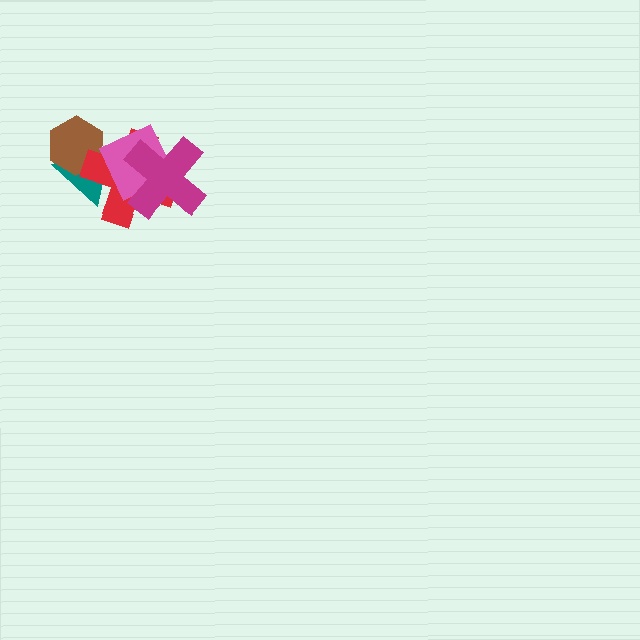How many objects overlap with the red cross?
4 objects overlap with the red cross.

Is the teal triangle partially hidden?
Yes, it is partially covered by another shape.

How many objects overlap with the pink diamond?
4 objects overlap with the pink diamond.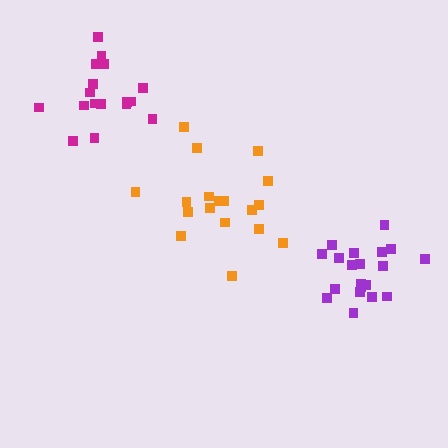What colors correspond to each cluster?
The clusters are colored: purple, orange, magenta.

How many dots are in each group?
Group 1: 20 dots, Group 2: 18 dots, Group 3: 17 dots (55 total).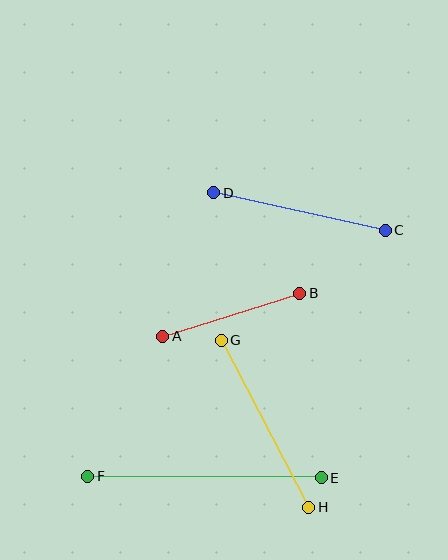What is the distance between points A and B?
The distance is approximately 143 pixels.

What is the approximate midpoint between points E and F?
The midpoint is at approximately (204, 477) pixels.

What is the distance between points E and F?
The distance is approximately 234 pixels.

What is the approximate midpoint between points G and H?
The midpoint is at approximately (265, 424) pixels.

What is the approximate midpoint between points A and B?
The midpoint is at approximately (231, 315) pixels.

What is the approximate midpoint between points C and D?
The midpoint is at approximately (299, 211) pixels.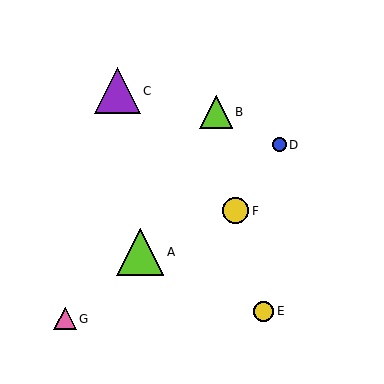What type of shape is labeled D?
Shape D is a blue circle.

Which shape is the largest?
The lime triangle (labeled A) is the largest.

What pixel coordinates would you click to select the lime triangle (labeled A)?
Click at (140, 252) to select the lime triangle A.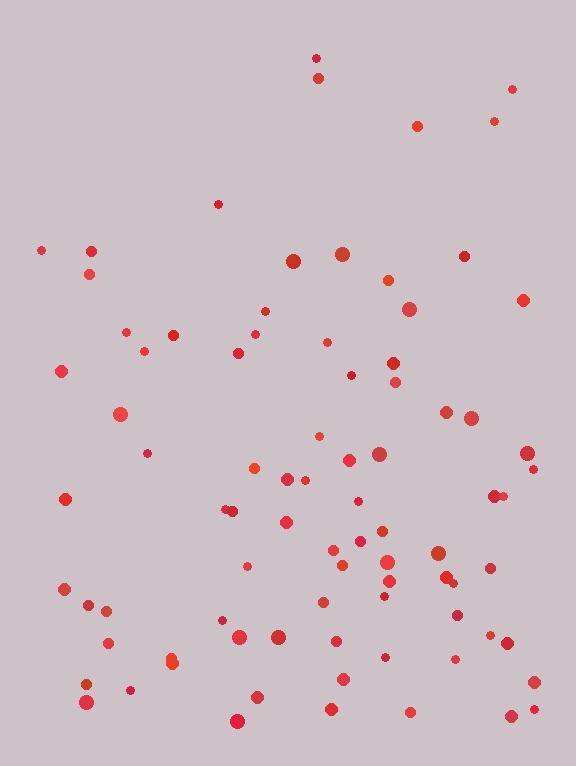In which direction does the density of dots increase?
From top to bottom, with the bottom side densest.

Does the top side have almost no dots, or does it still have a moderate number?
Still a moderate number, just noticeably fewer than the bottom.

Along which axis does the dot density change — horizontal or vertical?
Vertical.